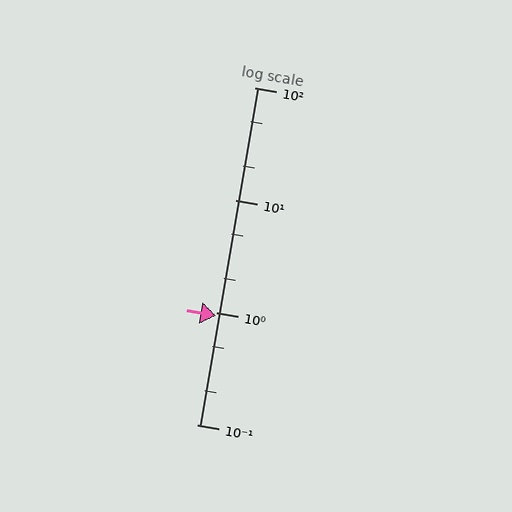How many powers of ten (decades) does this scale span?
The scale spans 3 decades, from 0.1 to 100.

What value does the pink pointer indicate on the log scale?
The pointer indicates approximately 0.94.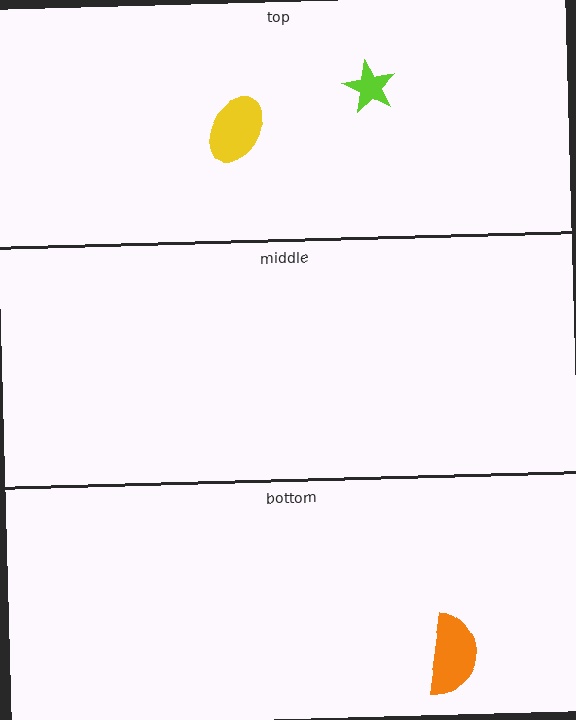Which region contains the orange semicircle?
The bottom region.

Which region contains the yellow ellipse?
The top region.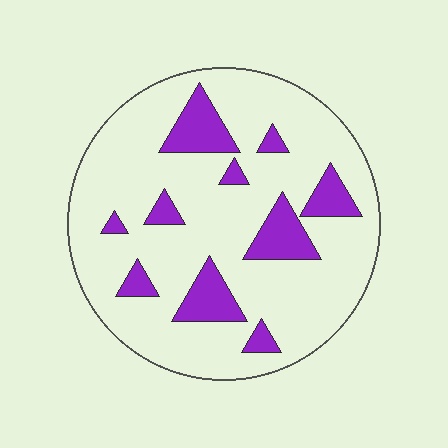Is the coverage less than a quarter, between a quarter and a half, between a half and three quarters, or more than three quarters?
Less than a quarter.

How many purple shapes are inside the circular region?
10.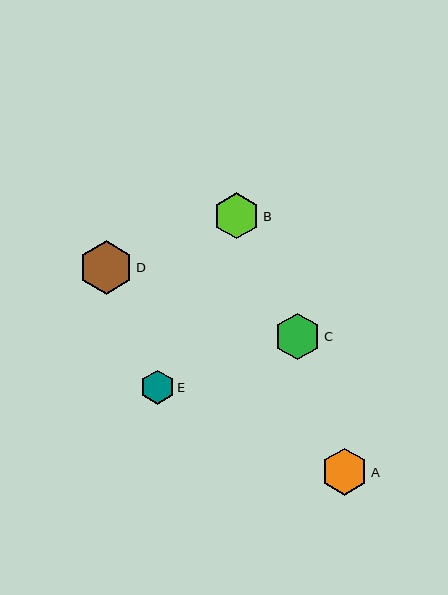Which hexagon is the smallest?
Hexagon E is the smallest with a size of approximately 34 pixels.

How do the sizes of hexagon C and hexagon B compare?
Hexagon C and hexagon B are approximately the same size.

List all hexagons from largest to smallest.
From largest to smallest: D, A, C, B, E.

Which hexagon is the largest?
Hexagon D is the largest with a size of approximately 53 pixels.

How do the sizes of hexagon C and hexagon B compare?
Hexagon C and hexagon B are approximately the same size.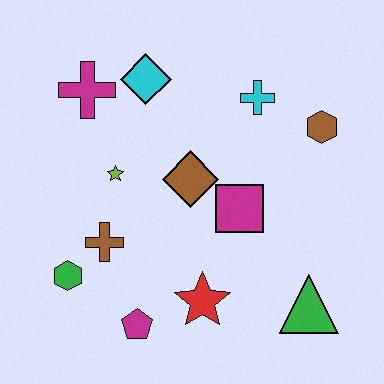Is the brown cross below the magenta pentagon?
No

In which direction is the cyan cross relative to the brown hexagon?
The cyan cross is to the left of the brown hexagon.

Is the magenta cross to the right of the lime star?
No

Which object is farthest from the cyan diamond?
The green triangle is farthest from the cyan diamond.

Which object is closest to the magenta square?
The brown diamond is closest to the magenta square.